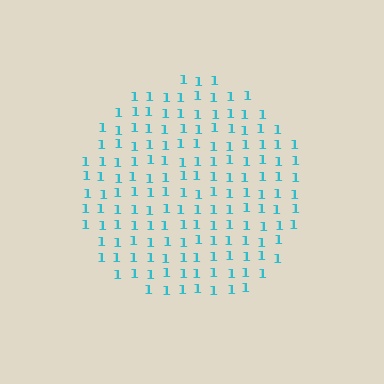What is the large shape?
The large shape is a circle.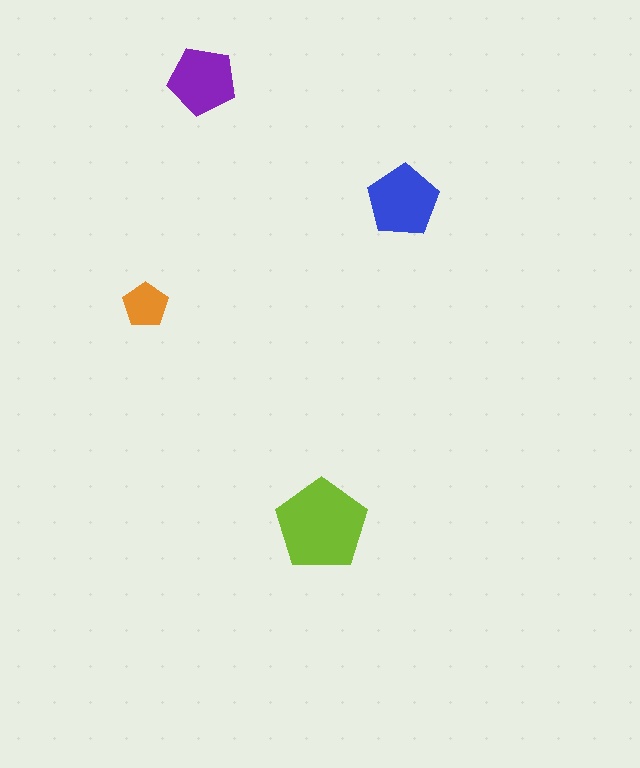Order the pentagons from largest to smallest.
the lime one, the blue one, the purple one, the orange one.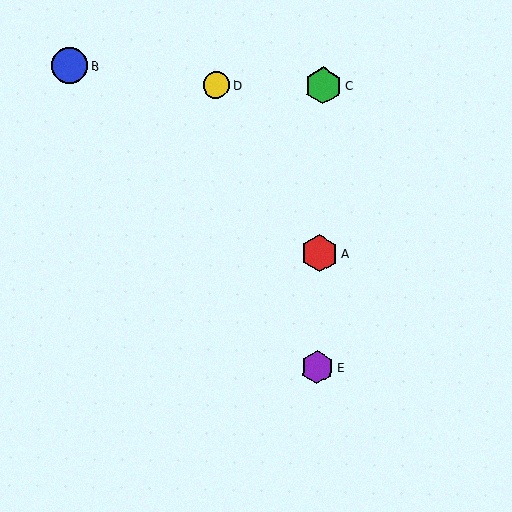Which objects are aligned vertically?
Objects A, C, E are aligned vertically.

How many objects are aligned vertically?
3 objects (A, C, E) are aligned vertically.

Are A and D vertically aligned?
No, A is at x≈320 and D is at x≈216.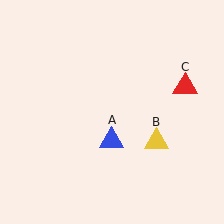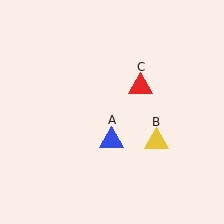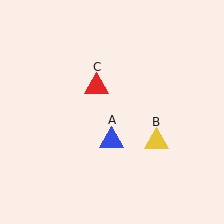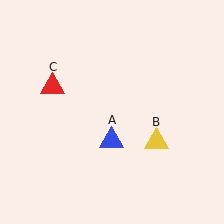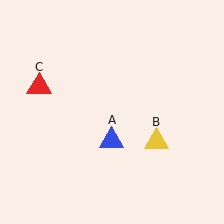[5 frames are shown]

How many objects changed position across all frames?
1 object changed position: red triangle (object C).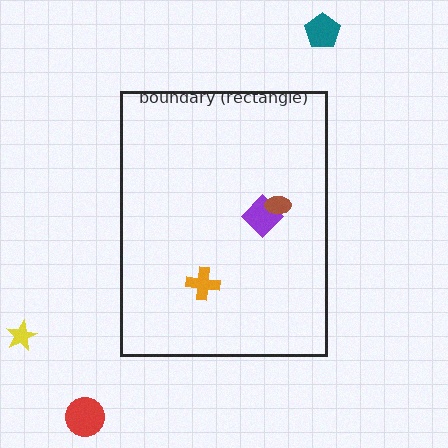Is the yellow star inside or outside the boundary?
Outside.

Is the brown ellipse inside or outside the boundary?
Inside.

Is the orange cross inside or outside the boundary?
Inside.